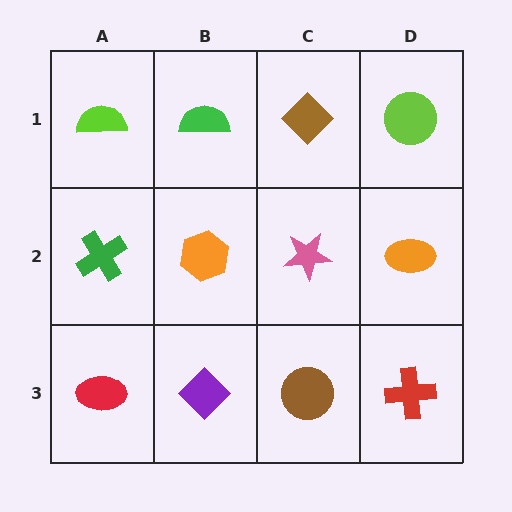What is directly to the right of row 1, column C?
A lime circle.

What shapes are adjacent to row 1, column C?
A pink star (row 2, column C), a green semicircle (row 1, column B), a lime circle (row 1, column D).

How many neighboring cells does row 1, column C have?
3.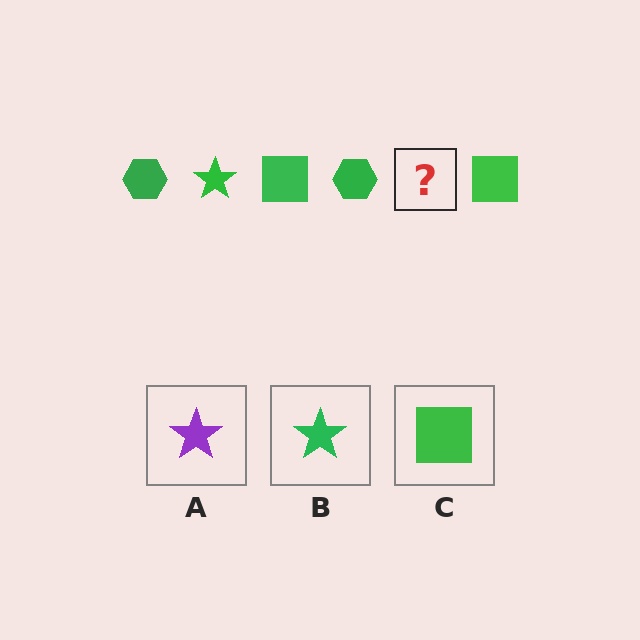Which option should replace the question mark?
Option B.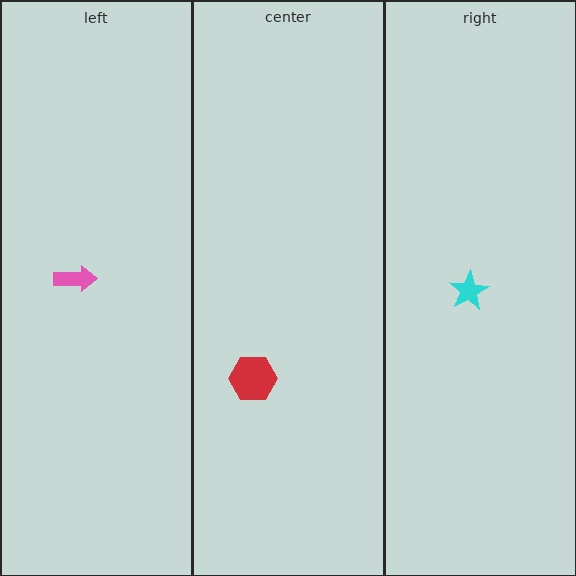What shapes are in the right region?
The cyan star.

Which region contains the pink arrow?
The left region.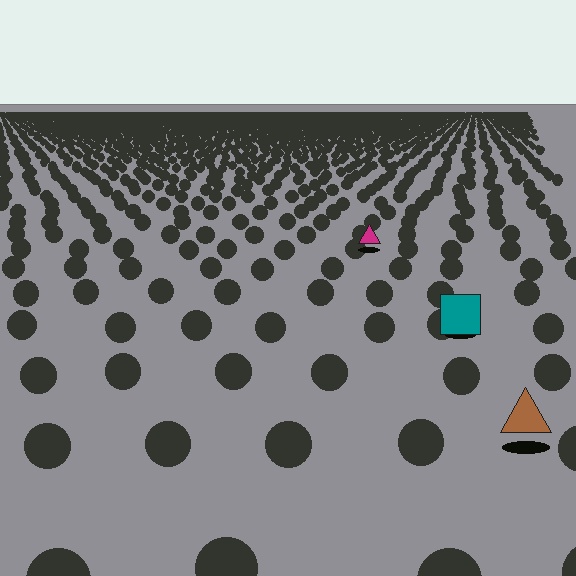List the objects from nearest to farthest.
From nearest to farthest: the brown triangle, the teal square, the magenta triangle.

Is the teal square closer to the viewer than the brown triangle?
No. The brown triangle is closer — you can tell from the texture gradient: the ground texture is coarser near it.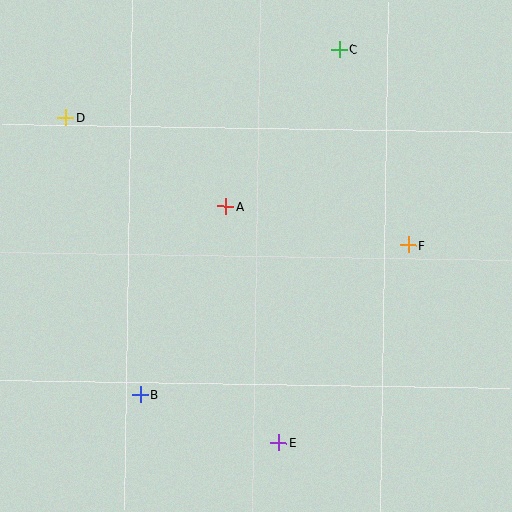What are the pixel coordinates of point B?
Point B is at (140, 395).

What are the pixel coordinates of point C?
Point C is at (339, 49).